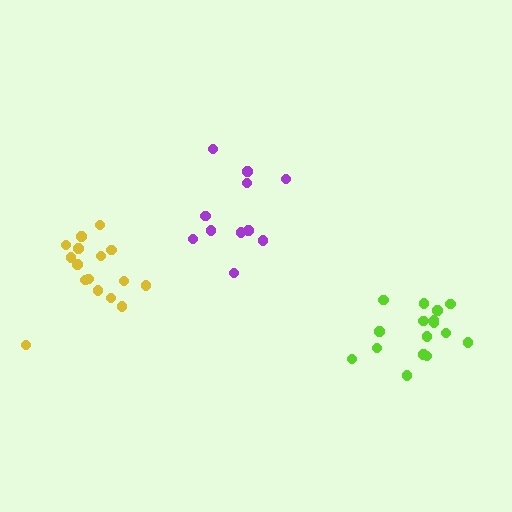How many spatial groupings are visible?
There are 3 spatial groupings.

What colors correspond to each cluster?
The clusters are colored: purple, lime, yellow.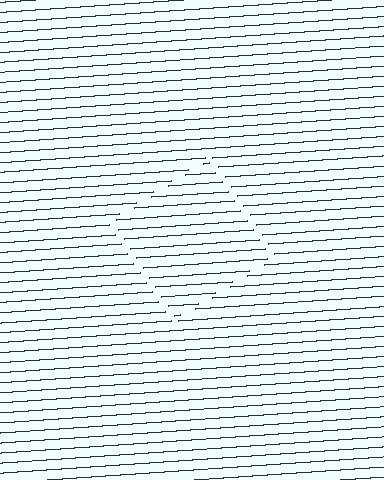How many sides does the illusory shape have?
4 sides — the line-ends trace a square.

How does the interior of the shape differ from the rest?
The interior of the shape contains the same grating, shifted by half a period — the contour is defined by the phase discontinuity where line-ends from the inner and outer gratings abut.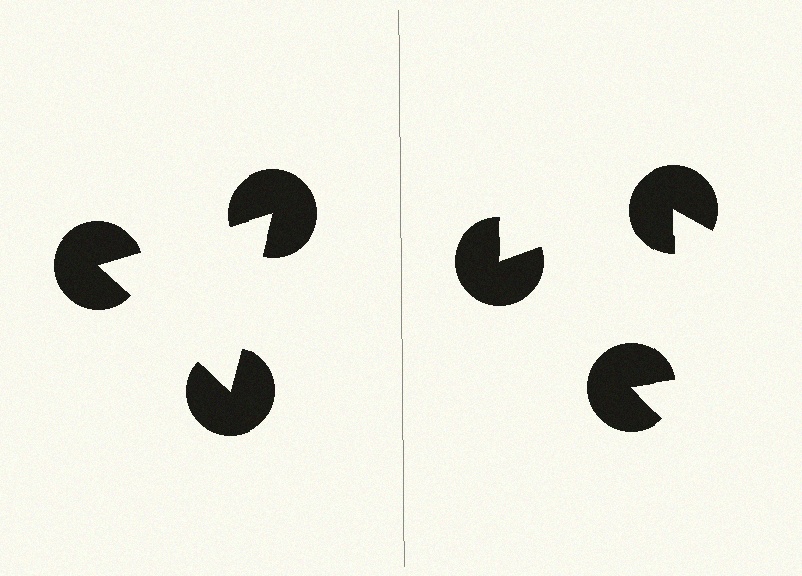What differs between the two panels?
The pac-man discs are positioned identically on both sides; only the wedge orientations differ. On the left they align to a triangle; on the right they are misaligned.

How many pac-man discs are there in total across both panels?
6 — 3 on each side.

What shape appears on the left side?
An illusory triangle.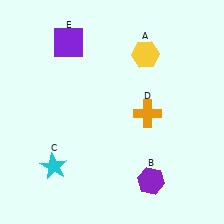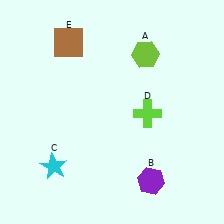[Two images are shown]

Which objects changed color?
A changed from yellow to lime. D changed from orange to lime. E changed from purple to brown.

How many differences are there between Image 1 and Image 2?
There are 3 differences between the two images.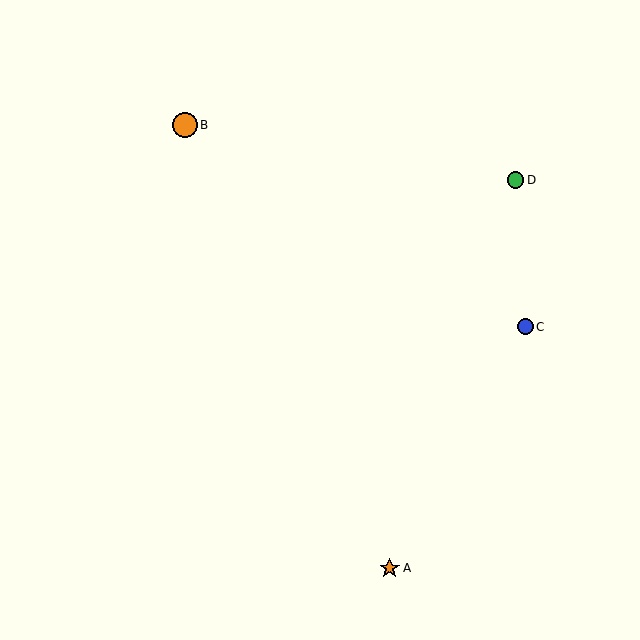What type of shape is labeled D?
Shape D is a green circle.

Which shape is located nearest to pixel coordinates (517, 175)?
The green circle (labeled D) at (515, 180) is nearest to that location.